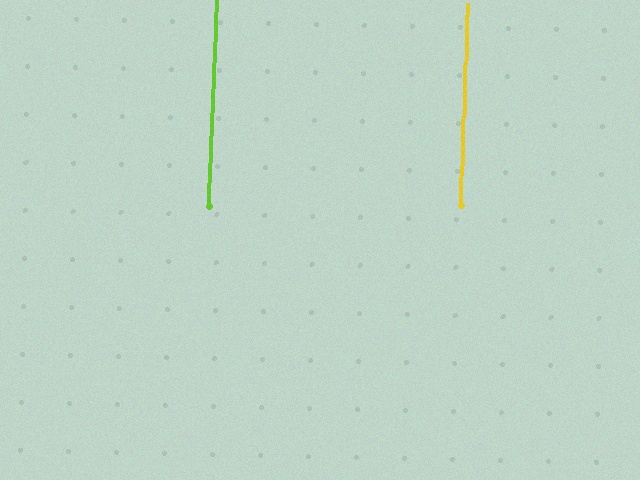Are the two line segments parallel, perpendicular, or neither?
Parallel — their directions differ by only 0.2°.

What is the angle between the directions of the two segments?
Approximately 0 degrees.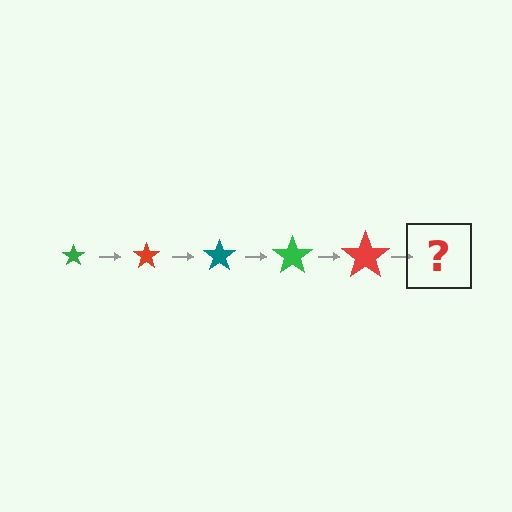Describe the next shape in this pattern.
It should be a teal star, larger than the previous one.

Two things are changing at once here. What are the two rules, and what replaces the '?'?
The two rules are that the star grows larger each step and the color cycles through green, red, and teal. The '?' should be a teal star, larger than the previous one.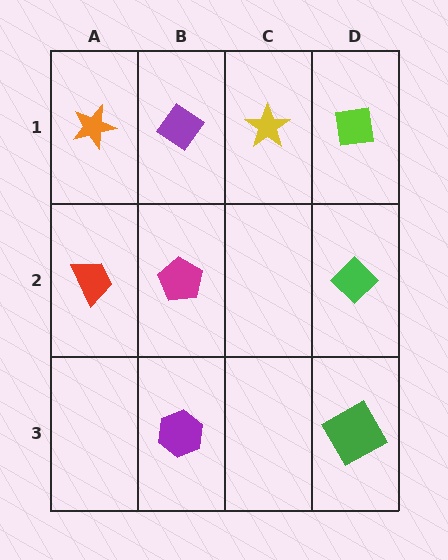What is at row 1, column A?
An orange star.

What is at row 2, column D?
A green diamond.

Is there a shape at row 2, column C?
No, that cell is empty.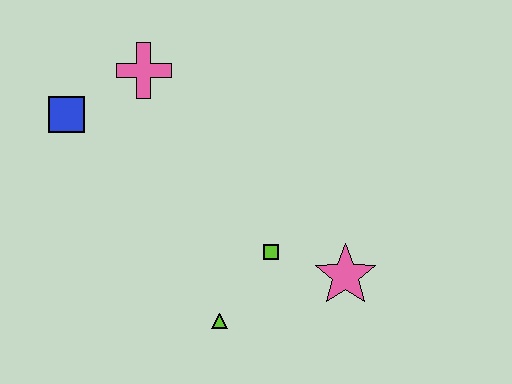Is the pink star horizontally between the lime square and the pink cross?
No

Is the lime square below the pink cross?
Yes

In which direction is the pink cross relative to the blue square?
The pink cross is to the right of the blue square.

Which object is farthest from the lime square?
The blue square is farthest from the lime square.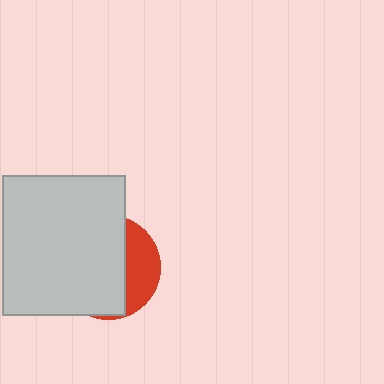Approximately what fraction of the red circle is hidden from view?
Roughly 69% of the red circle is hidden behind the light gray rectangle.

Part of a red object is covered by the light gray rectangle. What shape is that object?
It is a circle.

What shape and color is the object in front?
The object in front is a light gray rectangle.